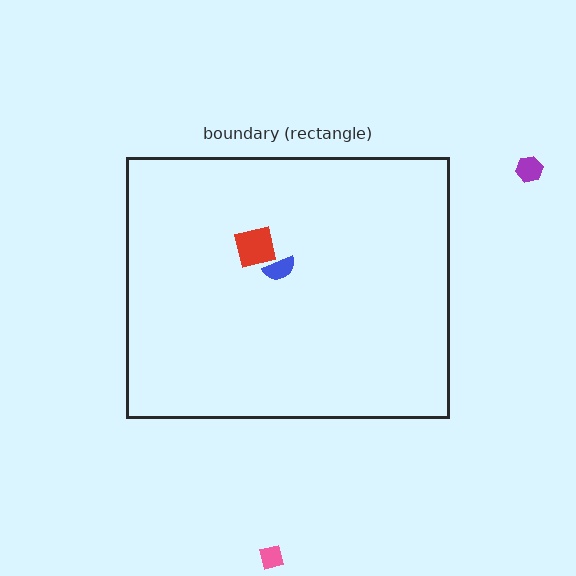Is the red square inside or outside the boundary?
Inside.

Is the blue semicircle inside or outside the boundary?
Inside.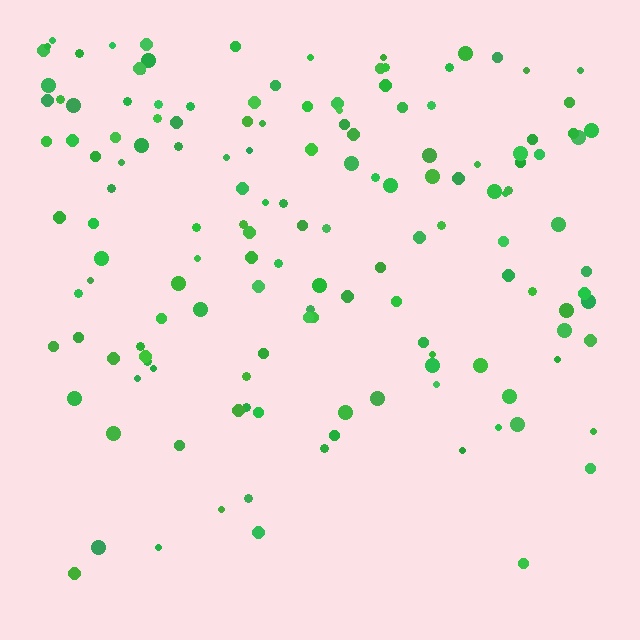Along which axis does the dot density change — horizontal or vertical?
Vertical.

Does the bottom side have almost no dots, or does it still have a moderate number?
Still a moderate number, just noticeably fewer than the top.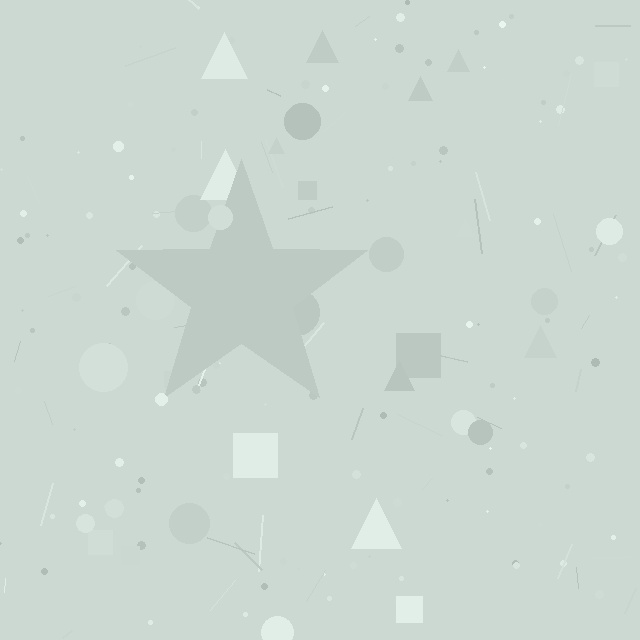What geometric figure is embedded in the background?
A star is embedded in the background.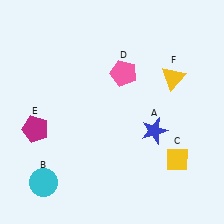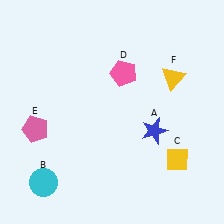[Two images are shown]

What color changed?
The pentagon (E) changed from magenta in Image 1 to pink in Image 2.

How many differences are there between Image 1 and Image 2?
There is 1 difference between the two images.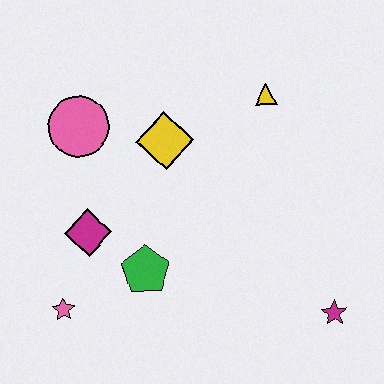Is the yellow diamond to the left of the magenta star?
Yes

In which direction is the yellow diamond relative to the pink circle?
The yellow diamond is to the right of the pink circle.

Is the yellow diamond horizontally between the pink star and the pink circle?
No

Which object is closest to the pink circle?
The yellow diamond is closest to the pink circle.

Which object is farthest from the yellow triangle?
The pink star is farthest from the yellow triangle.